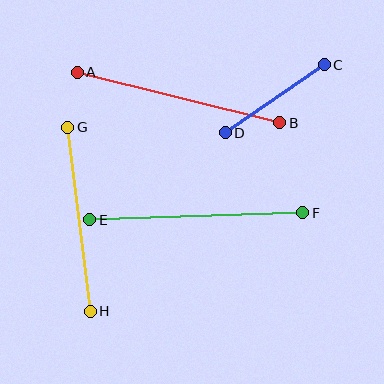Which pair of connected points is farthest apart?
Points E and F are farthest apart.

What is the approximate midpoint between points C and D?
The midpoint is at approximately (275, 99) pixels.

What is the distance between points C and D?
The distance is approximately 120 pixels.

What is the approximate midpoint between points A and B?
The midpoint is at approximately (178, 97) pixels.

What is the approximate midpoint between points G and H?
The midpoint is at approximately (79, 219) pixels.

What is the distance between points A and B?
The distance is approximately 209 pixels.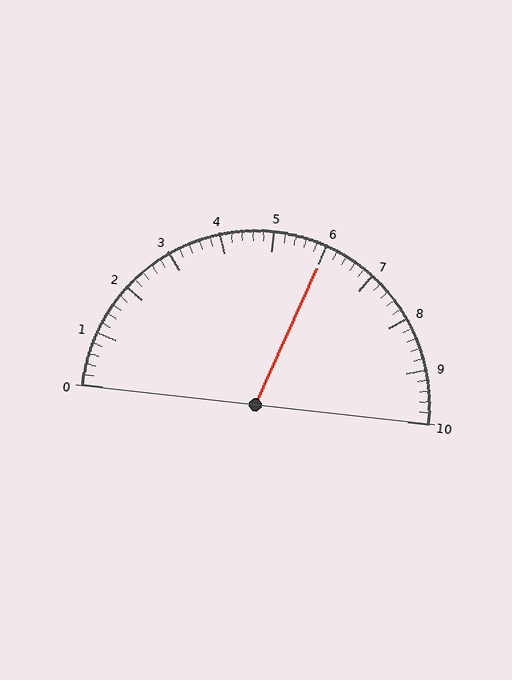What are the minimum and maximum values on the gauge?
The gauge ranges from 0 to 10.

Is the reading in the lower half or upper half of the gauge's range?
The reading is in the upper half of the range (0 to 10).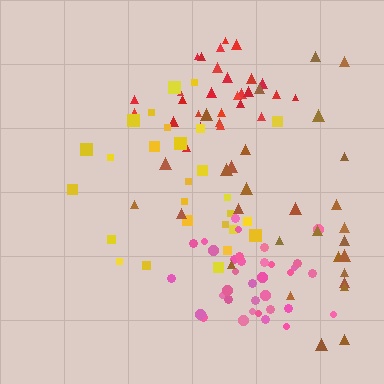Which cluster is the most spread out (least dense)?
Brown.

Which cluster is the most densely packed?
Red.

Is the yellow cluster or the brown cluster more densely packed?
Yellow.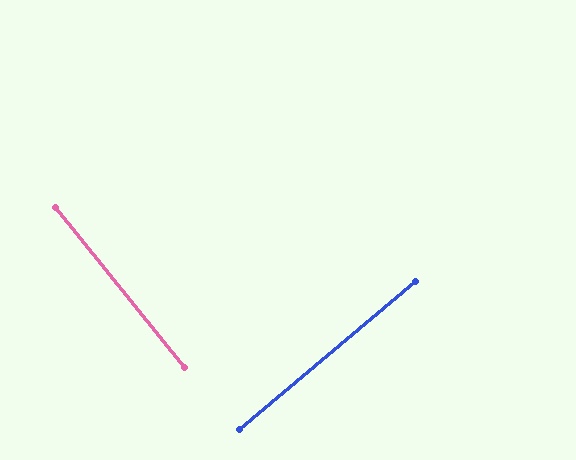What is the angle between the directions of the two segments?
Approximately 89 degrees.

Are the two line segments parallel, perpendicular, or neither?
Perpendicular — they meet at approximately 89°.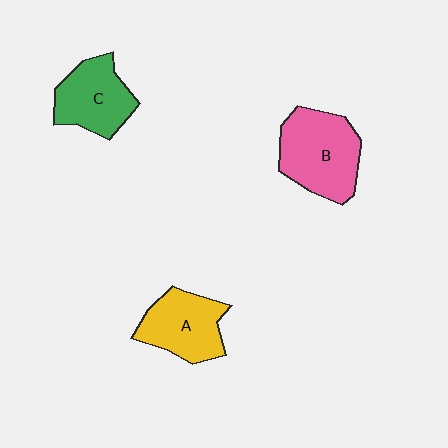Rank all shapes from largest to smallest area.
From largest to smallest: B (pink), A (yellow), C (green).